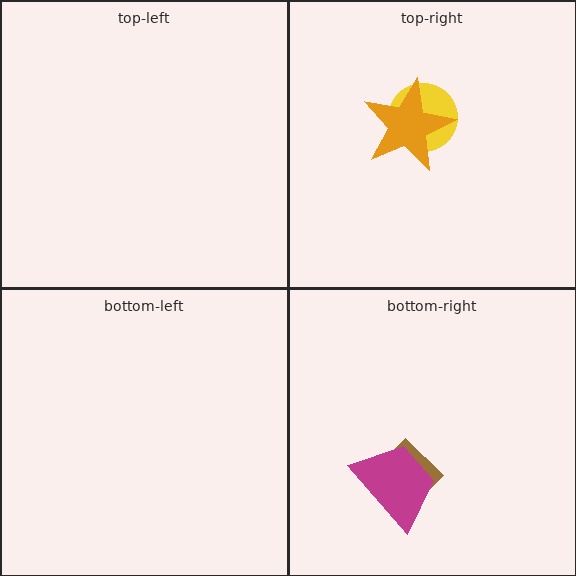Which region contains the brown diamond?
The bottom-right region.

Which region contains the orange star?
The top-right region.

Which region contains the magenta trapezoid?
The bottom-right region.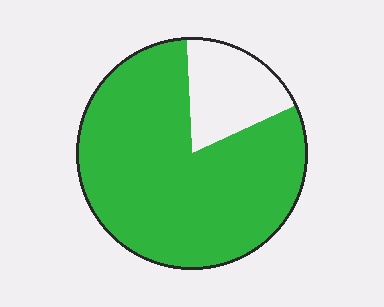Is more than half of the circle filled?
Yes.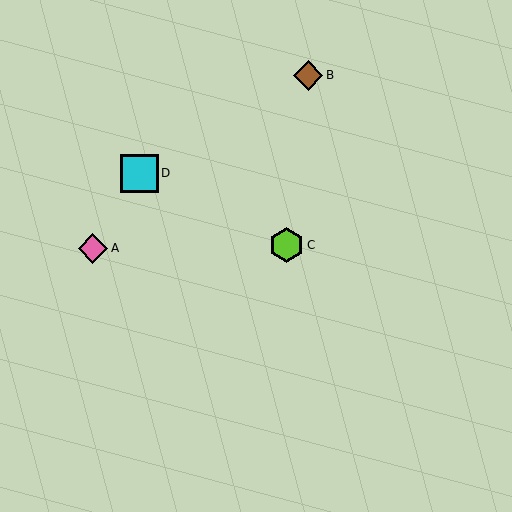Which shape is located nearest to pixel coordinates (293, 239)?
The lime hexagon (labeled C) at (287, 245) is nearest to that location.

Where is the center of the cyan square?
The center of the cyan square is at (139, 173).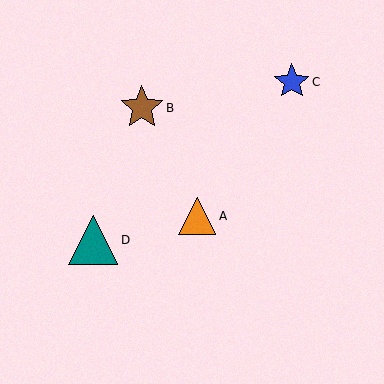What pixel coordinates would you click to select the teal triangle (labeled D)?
Click at (93, 240) to select the teal triangle D.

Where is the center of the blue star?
The center of the blue star is at (292, 82).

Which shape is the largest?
The teal triangle (labeled D) is the largest.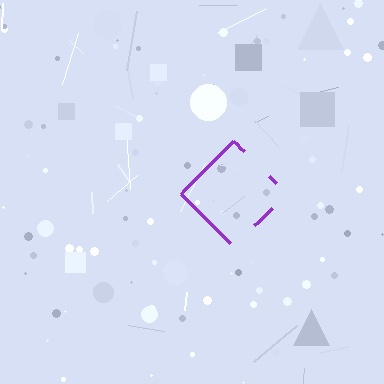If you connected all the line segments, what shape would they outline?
They would outline a diamond.